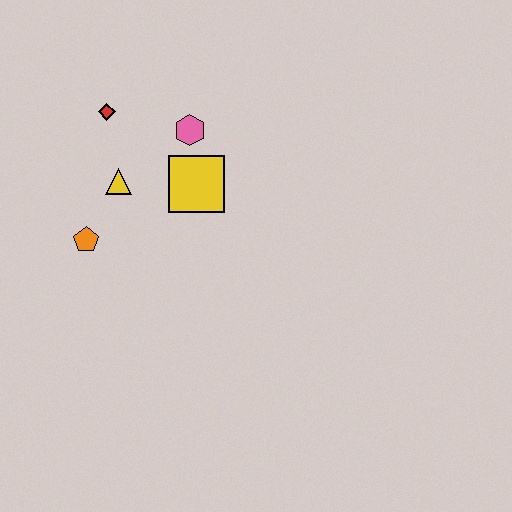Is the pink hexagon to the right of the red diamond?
Yes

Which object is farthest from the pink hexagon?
The orange pentagon is farthest from the pink hexagon.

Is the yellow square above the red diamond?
No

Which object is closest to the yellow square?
The pink hexagon is closest to the yellow square.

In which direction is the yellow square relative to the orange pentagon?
The yellow square is to the right of the orange pentagon.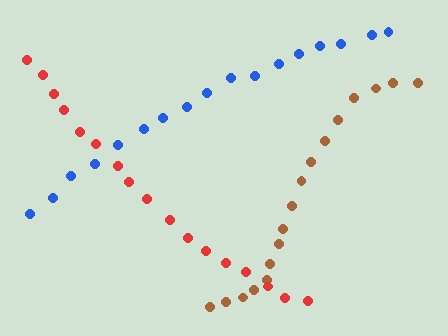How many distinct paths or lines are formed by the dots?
There are 3 distinct paths.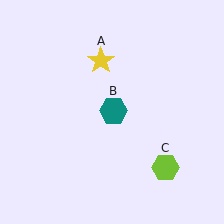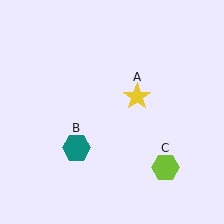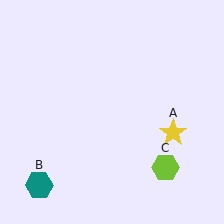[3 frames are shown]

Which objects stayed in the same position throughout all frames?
Lime hexagon (object C) remained stationary.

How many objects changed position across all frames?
2 objects changed position: yellow star (object A), teal hexagon (object B).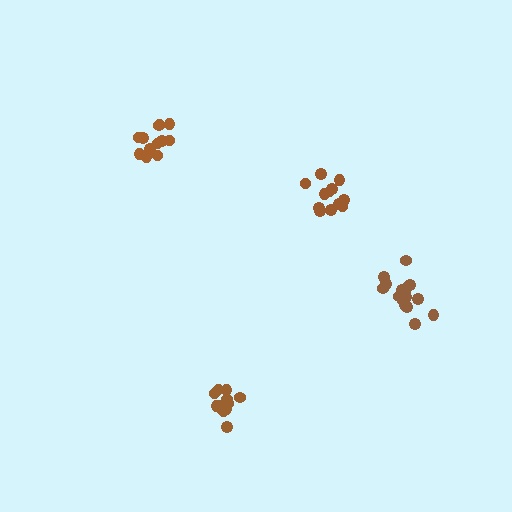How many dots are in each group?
Group 1: 16 dots, Group 2: 12 dots, Group 3: 12 dots, Group 4: 12 dots (52 total).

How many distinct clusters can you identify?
There are 4 distinct clusters.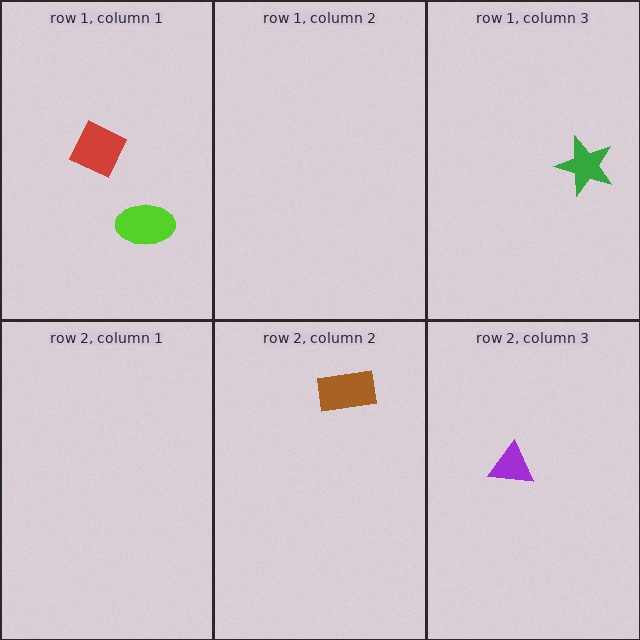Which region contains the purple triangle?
The row 2, column 3 region.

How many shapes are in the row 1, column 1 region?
2.